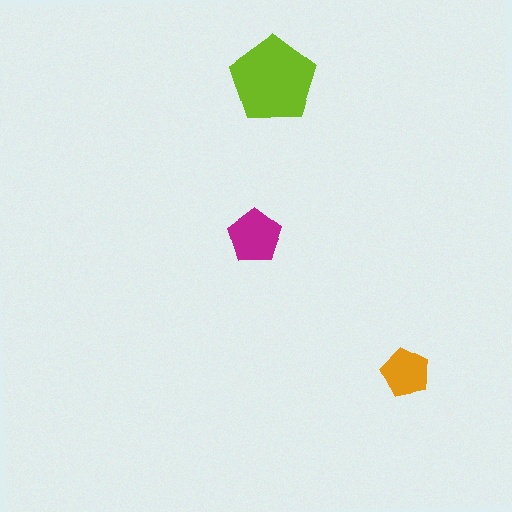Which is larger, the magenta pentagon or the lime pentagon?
The lime one.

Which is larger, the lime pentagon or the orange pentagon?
The lime one.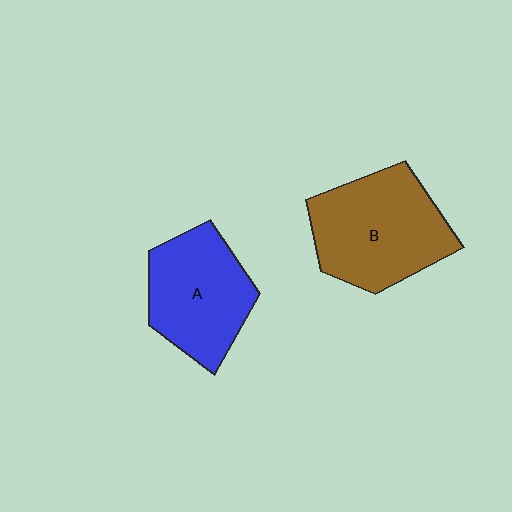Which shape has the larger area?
Shape B (brown).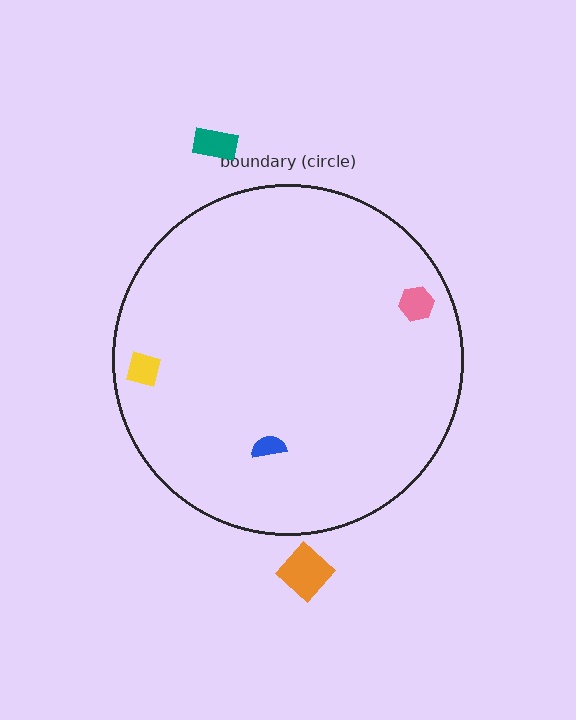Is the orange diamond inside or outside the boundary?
Outside.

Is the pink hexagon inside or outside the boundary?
Inside.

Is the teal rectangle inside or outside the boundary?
Outside.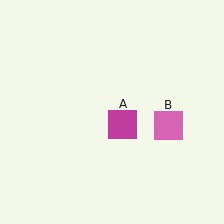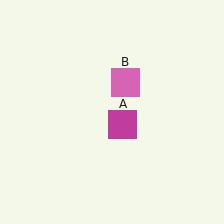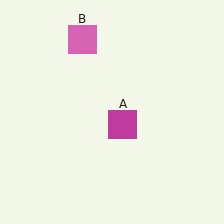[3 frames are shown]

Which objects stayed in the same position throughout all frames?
Magenta square (object A) remained stationary.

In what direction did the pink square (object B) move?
The pink square (object B) moved up and to the left.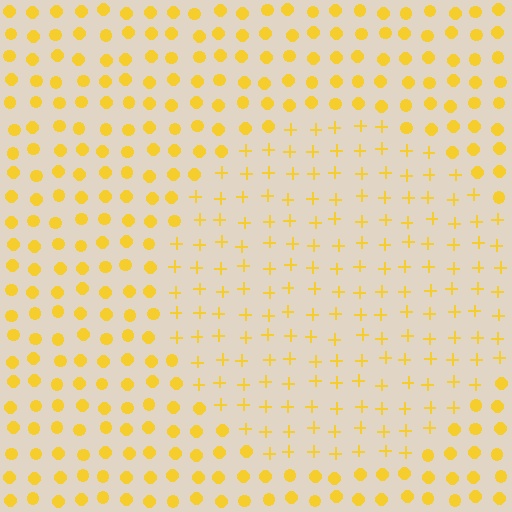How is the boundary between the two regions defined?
The boundary is defined by a change in element shape: plus signs inside vs. circles outside. All elements share the same color and spacing.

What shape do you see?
I see a circle.